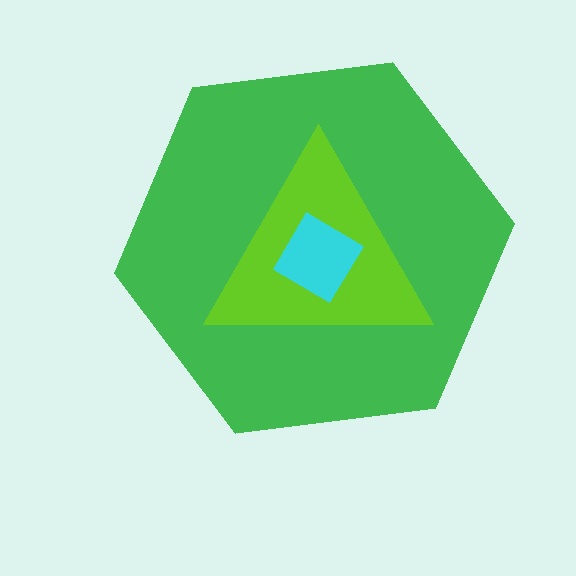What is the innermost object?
The cyan diamond.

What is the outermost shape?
The green hexagon.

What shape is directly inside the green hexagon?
The lime triangle.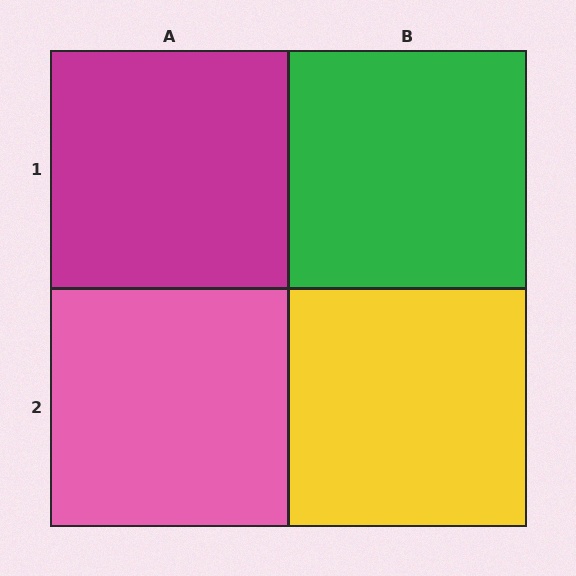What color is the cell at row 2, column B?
Yellow.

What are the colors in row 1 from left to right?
Magenta, green.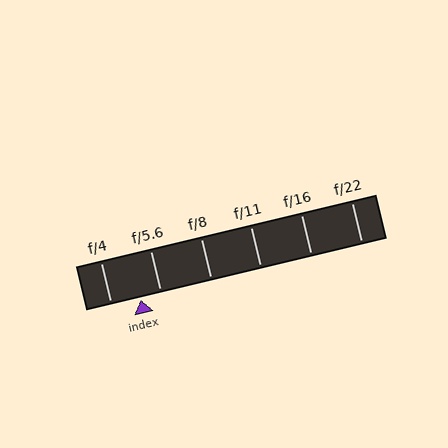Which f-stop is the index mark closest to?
The index mark is closest to f/5.6.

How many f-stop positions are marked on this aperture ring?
There are 6 f-stop positions marked.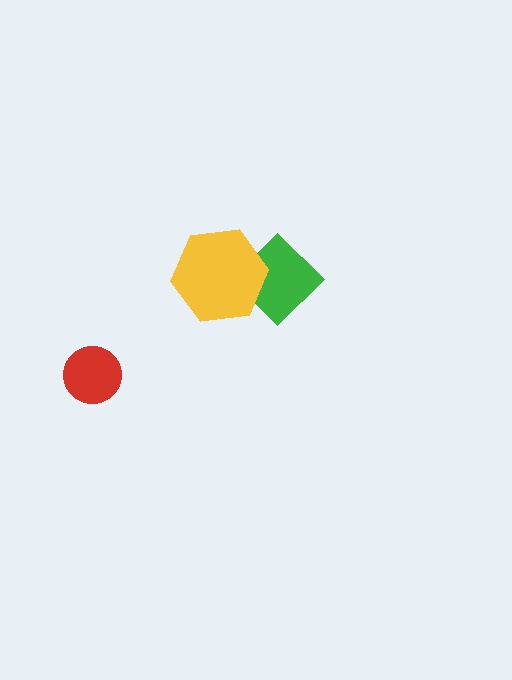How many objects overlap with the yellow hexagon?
1 object overlaps with the yellow hexagon.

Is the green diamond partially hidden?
Yes, it is partially covered by another shape.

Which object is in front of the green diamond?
The yellow hexagon is in front of the green diamond.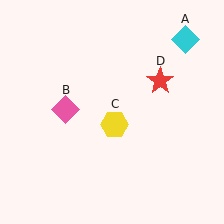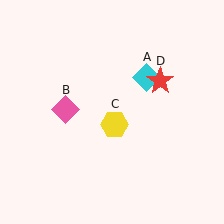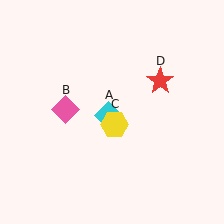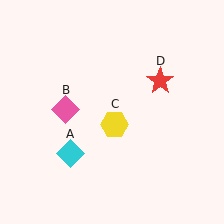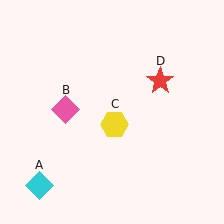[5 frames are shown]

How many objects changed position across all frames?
1 object changed position: cyan diamond (object A).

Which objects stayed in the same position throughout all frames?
Pink diamond (object B) and yellow hexagon (object C) and red star (object D) remained stationary.